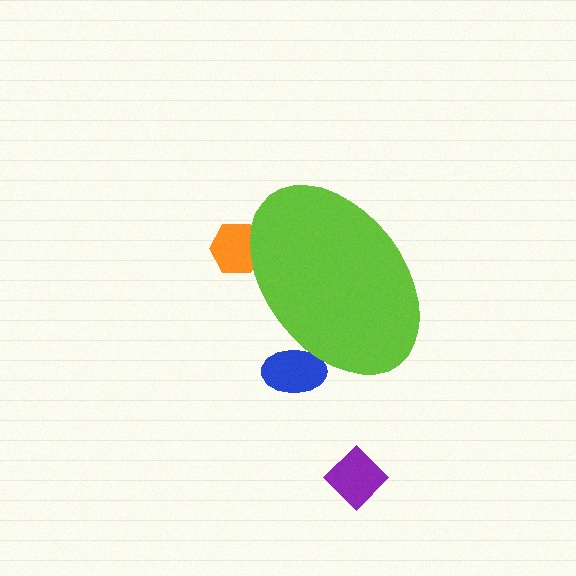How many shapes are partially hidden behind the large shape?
2 shapes are partially hidden.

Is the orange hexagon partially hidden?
Yes, the orange hexagon is partially hidden behind the lime ellipse.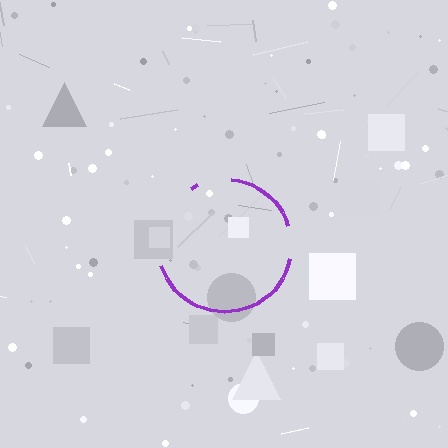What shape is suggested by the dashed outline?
The dashed outline suggests a circle.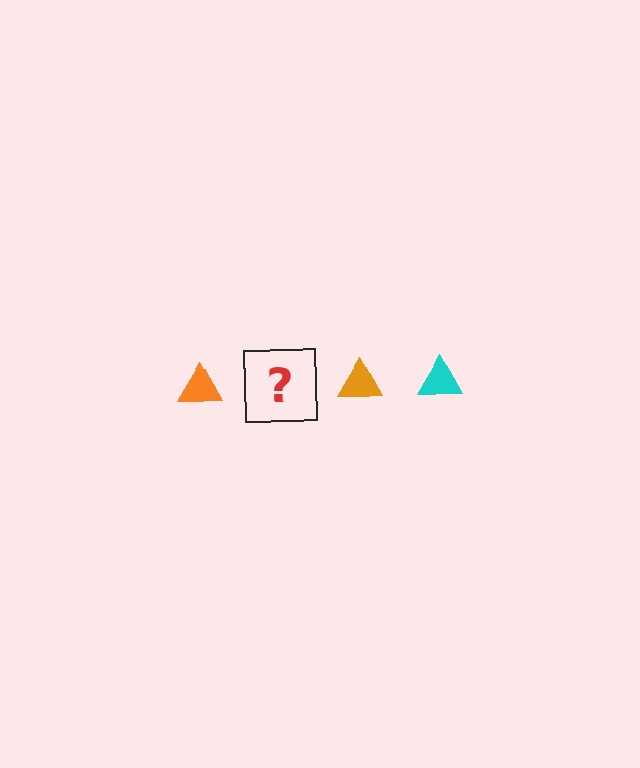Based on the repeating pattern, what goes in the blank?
The blank should be a cyan triangle.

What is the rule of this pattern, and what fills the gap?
The rule is that the pattern cycles through orange, cyan triangles. The gap should be filled with a cyan triangle.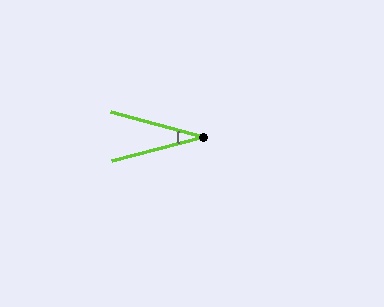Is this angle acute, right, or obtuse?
It is acute.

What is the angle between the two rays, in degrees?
Approximately 30 degrees.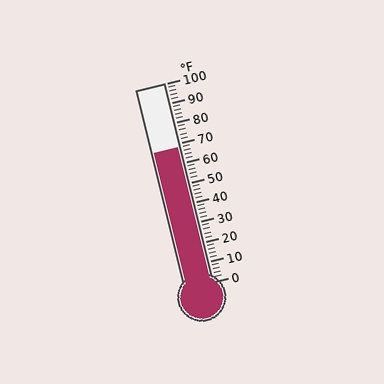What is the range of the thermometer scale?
The thermometer scale ranges from 0°F to 100°F.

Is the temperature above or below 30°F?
The temperature is above 30°F.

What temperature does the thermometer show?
The thermometer shows approximately 68°F.